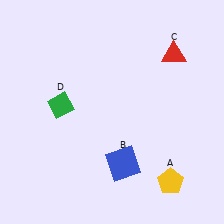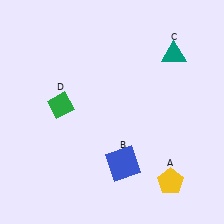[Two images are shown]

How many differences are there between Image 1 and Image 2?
There is 1 difference between the two images.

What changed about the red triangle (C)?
In Image 1, C is red. In Image 2, it changed to teal.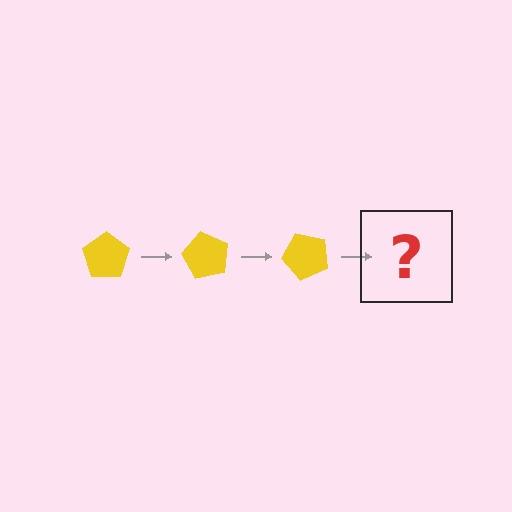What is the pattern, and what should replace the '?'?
The pattern is that the pentagon rotates 60 degrees each step. The '?' should be a yellow pentagon rotated 180 degrees.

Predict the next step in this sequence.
The next step is a yellow pentagon rotated 180 degrees.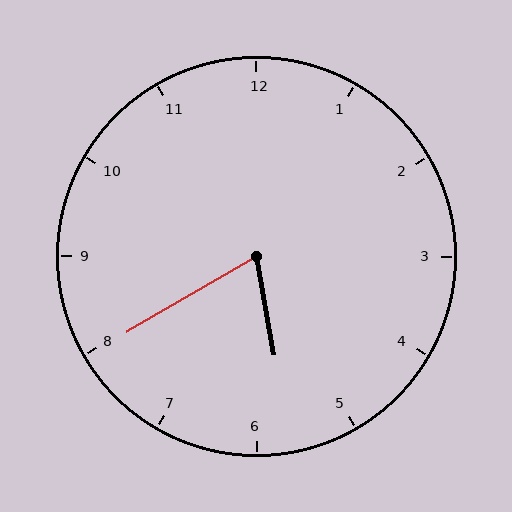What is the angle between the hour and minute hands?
Approximately 70 degrees.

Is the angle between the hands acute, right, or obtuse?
It is acute.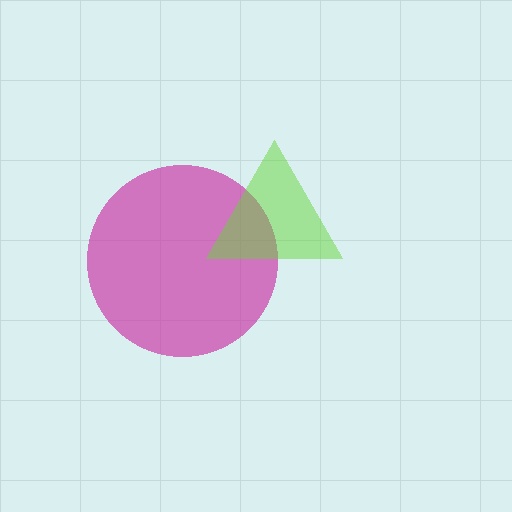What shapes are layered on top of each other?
The layered shapes are: a magenta circle, a lime triangle.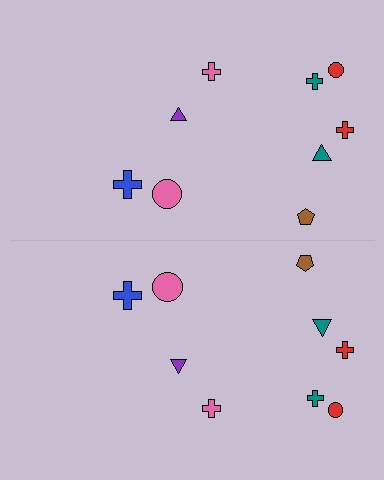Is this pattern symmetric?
Yes, this pattern has bilateral (reflection) symmetry.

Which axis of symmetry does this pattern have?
The pattern has a horizontal axis of symmetry running through the center of the image.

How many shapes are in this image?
There are 18 shapes in this image.